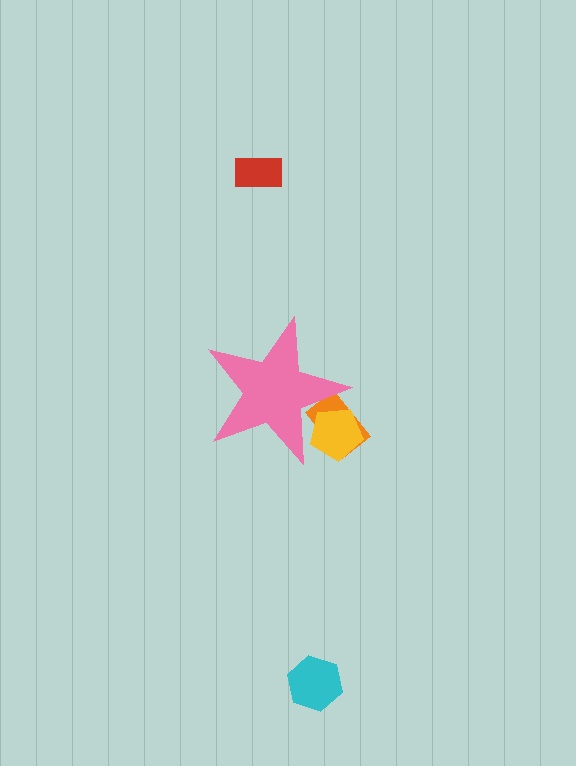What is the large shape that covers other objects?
A pink star.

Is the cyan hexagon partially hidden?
No, the cyan hexagon is fully visible.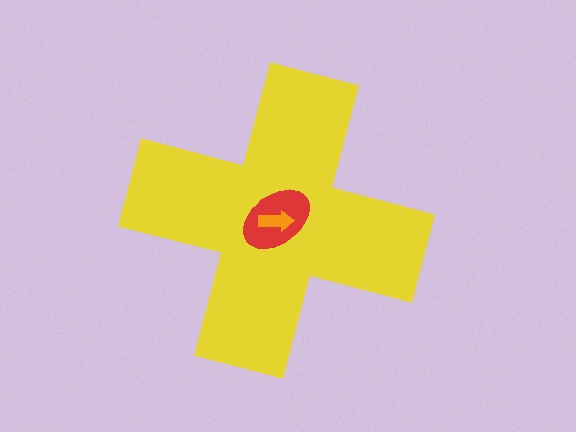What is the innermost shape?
The orange arrow.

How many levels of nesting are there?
3.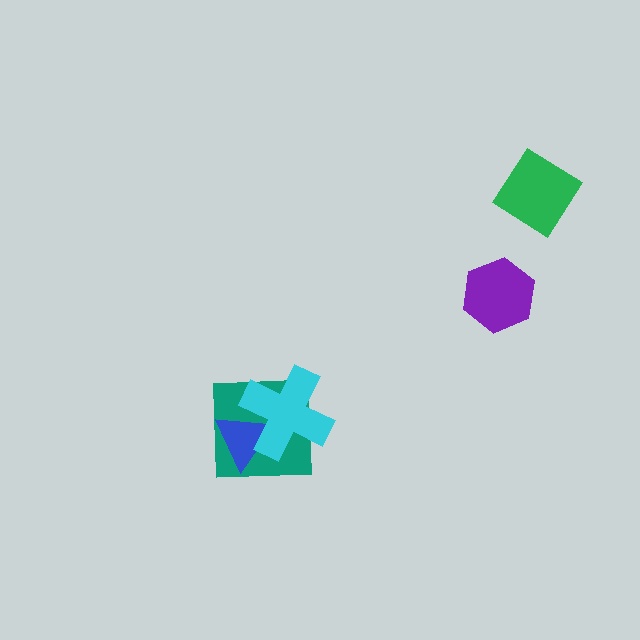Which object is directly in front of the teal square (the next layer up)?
The blue triangle is directly in front of the teal square.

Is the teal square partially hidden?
Yes, it is partially covered by another shape.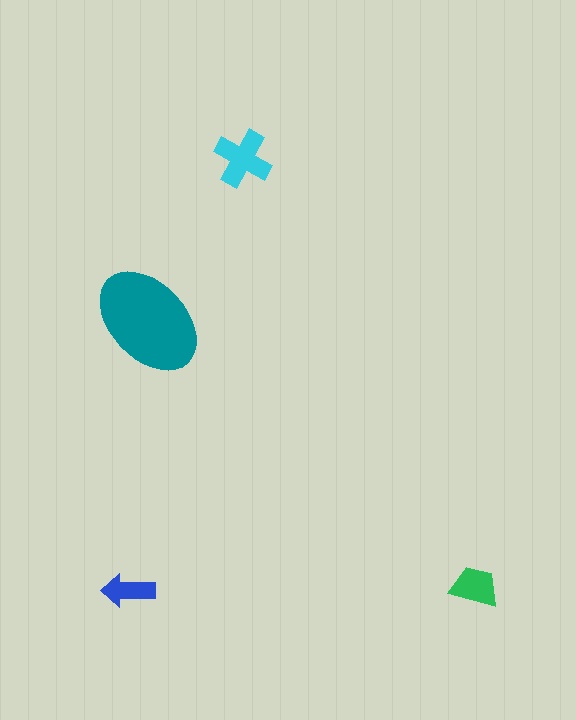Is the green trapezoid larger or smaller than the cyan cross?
Smaller.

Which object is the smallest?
The blue arrow.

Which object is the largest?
The teal ellipse.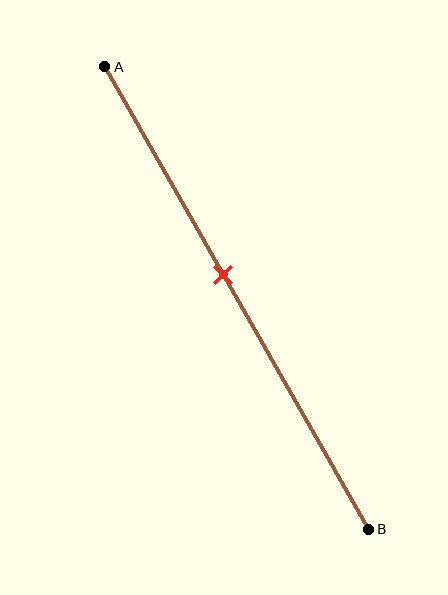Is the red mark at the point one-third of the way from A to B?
No, the mark is at about 45% from A, not at the 33% one-third point.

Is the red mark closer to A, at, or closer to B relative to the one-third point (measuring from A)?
The red mark is closer to point B than the one-third point of segment AB.